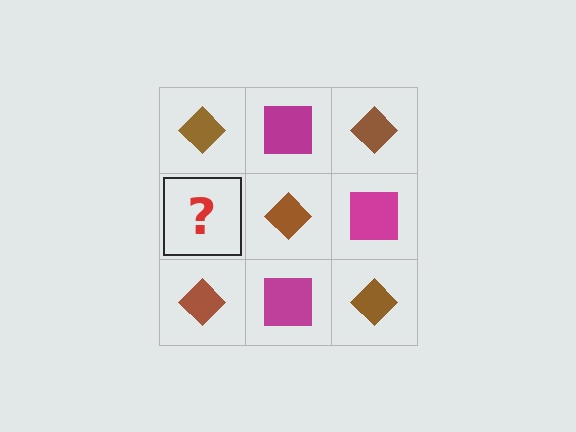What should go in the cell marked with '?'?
The missing cell should contain a magenta square.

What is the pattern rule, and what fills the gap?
The rule is that it alternates brown diamond and magenta square in a checkerboard pattern. The gap should be filled with a magenta square.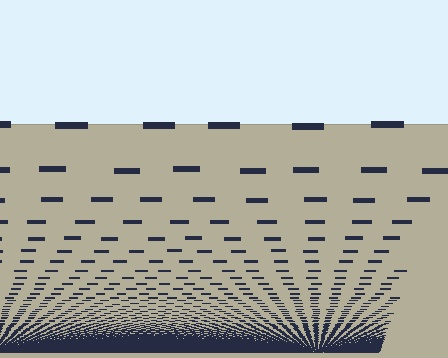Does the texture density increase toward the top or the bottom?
Density increases toward the bottom.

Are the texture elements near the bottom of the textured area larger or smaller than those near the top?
Smaller. The gradient is inverted — elements near the bottom are smaller and denser.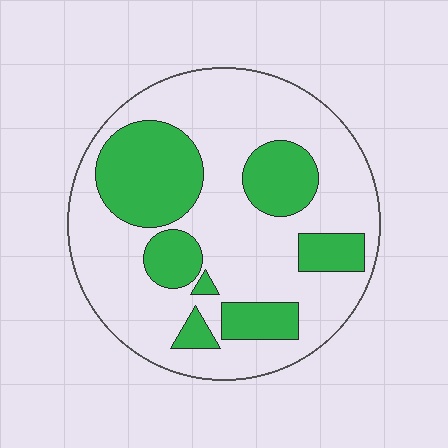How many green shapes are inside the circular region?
7.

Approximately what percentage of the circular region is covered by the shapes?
Approximately 30%.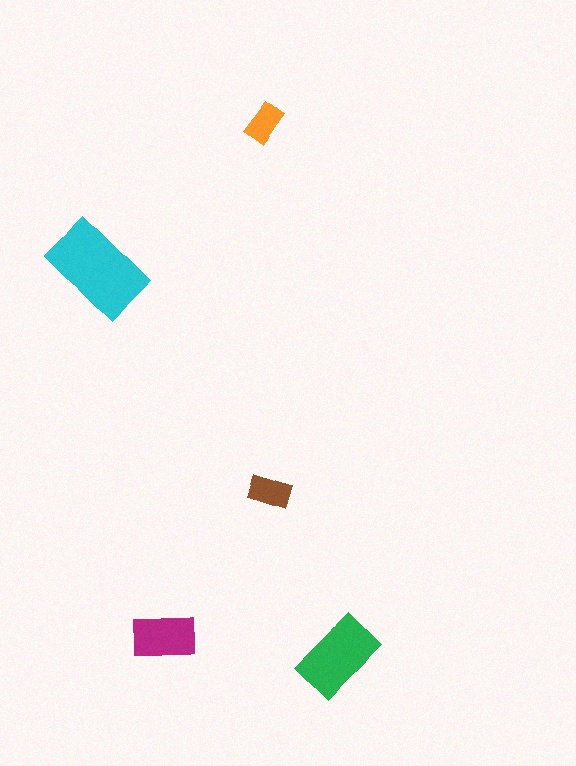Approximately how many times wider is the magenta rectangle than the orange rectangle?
About 1.5 times wider.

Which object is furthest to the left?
The cyan rectangle is leftmost.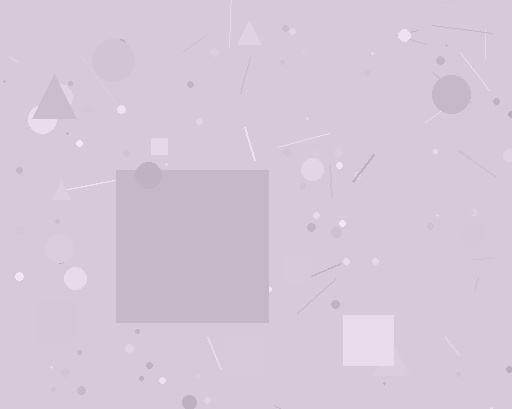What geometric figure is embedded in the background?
A square is embedded in the background.